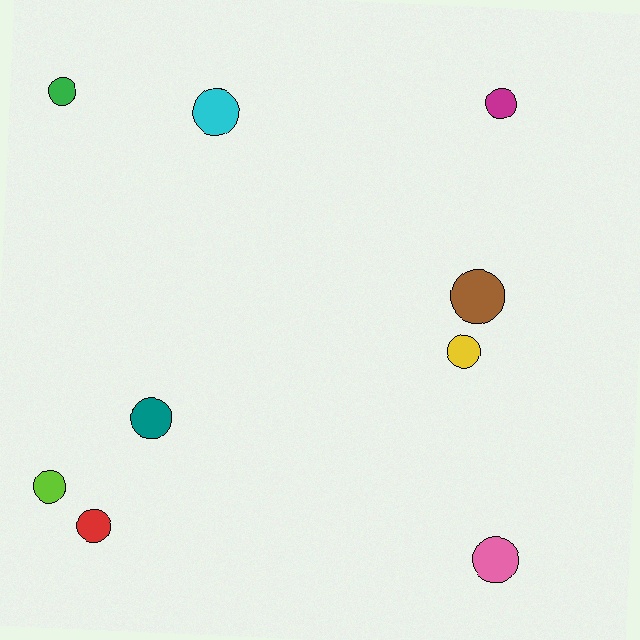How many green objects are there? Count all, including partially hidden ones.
There is 1 green object.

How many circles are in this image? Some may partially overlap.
There are 9 circles.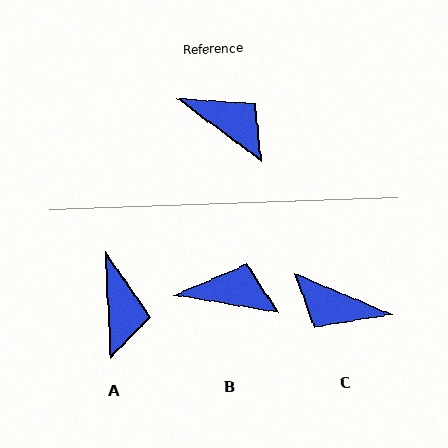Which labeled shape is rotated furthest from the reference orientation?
C, about 166 degrees away.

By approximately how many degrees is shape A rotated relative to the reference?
Approximately 51 degrees clockwise.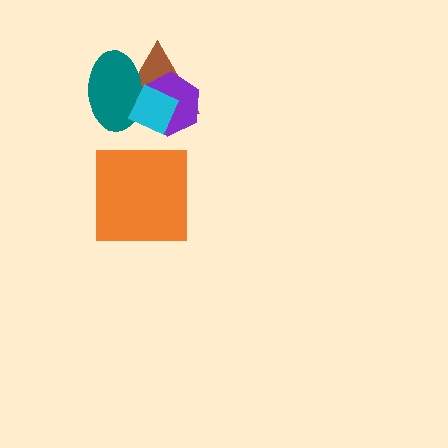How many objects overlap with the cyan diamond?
3 objects overlap with the cyan diamond.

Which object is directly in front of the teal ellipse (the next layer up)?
The purple hexagon is directly in front of the teal ellipse.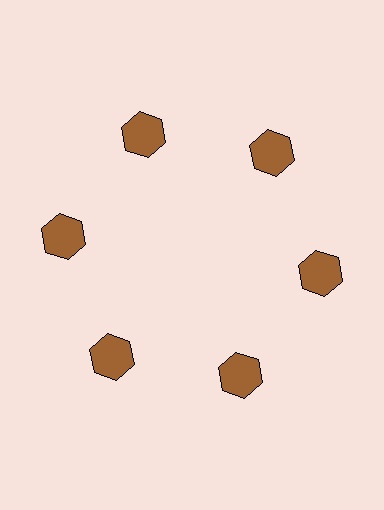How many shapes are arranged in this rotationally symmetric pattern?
There are 6 shapes, arranged in 6 groups of 1.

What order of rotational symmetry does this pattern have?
This pattern has 6-fold rotational symmetry.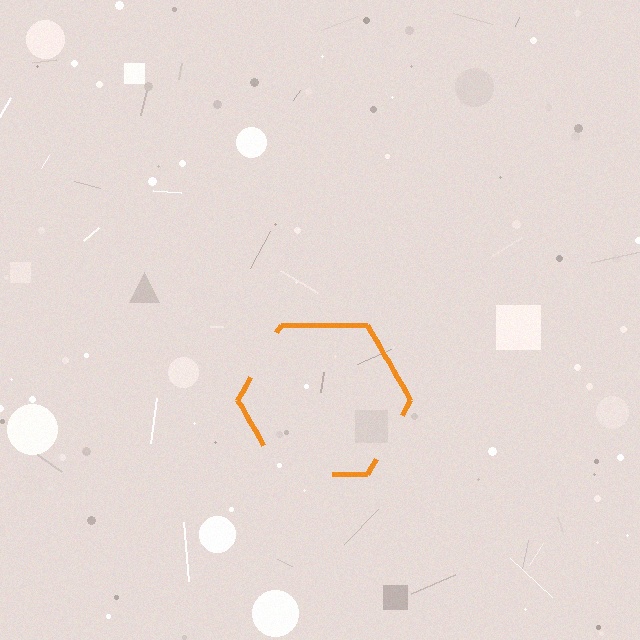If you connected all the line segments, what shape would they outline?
They would outline a hexagon.